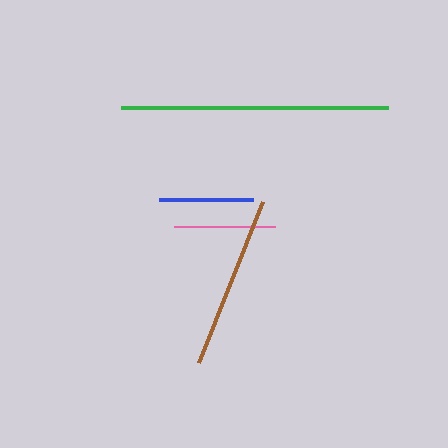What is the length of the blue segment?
The blue segment is approximately 94 pixels long.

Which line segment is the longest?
The green line is the longest at approximately 267 pixels.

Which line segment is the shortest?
The blue line is the shortest at approximately 94 pixels.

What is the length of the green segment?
The green segment is approximately 267 pixels long.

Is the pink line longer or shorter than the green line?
The green line is longer than the pink line.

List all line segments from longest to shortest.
From longest to shortest: green, brown, pink, blue.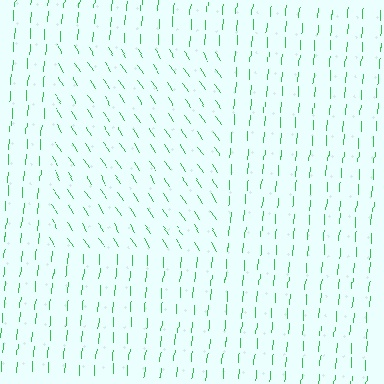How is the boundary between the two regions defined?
The boundary is defined purely by a change in line orientation (approximately 37 degrees difference). All lines are the same color and thickness.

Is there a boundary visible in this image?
Yes, there is a texture boundary formed by a change in line orientation.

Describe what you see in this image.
The image is filled with small green line segments. A rectangle region in the image has lines oriented differently from the surrounding lines, creating a visible texture boundary.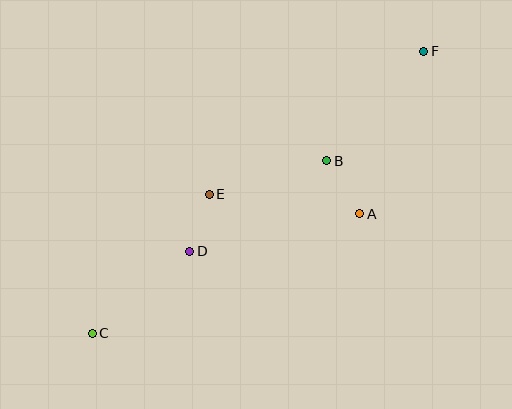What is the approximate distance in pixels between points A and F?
The distance between A and F is approximately 175 pixels.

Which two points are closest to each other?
Points D and E are closest to each other.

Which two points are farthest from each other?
Points C and F are farthest from each other.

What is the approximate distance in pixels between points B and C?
The distance between B and C is approximately 291 pixels.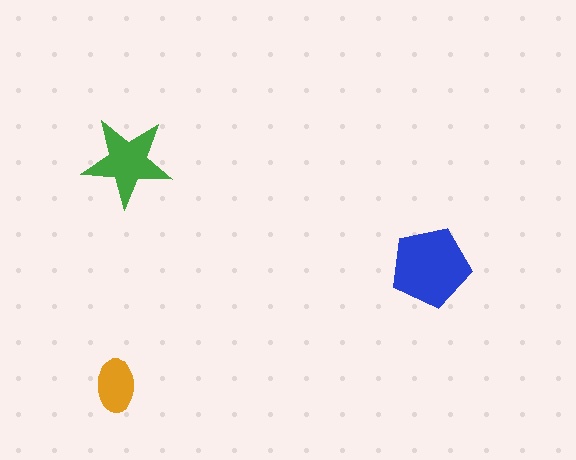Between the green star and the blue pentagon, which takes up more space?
The blue pentagon.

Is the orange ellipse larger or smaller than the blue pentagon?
Smaller.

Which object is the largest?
The blue pentagon.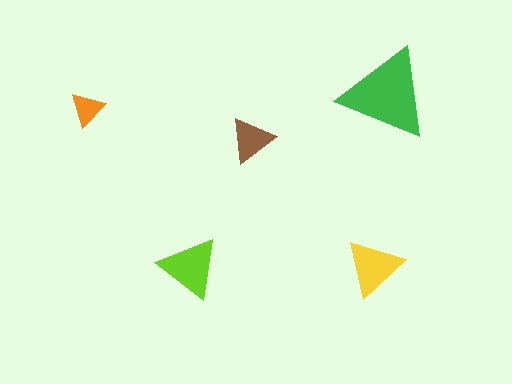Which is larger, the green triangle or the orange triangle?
The green one.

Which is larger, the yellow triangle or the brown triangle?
The yellow one.